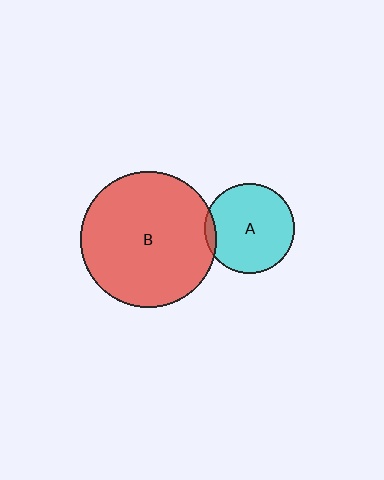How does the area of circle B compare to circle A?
Approximately 2.3 times.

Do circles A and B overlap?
Yes.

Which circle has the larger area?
Circle B (red).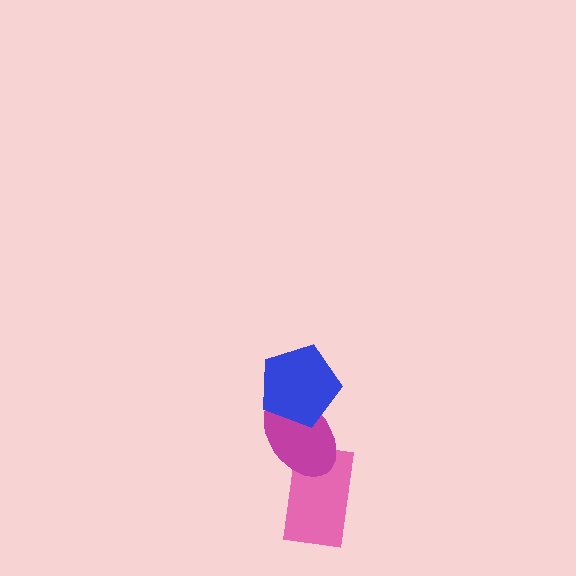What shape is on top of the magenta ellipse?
The blue pentagon is on top of the magenta ellipse.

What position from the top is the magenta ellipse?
The magenta ellipse is 2nd from the top.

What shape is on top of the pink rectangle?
The magenta ellipse is on top of the pink rectangle.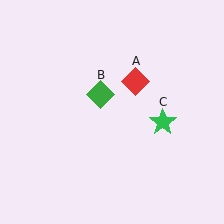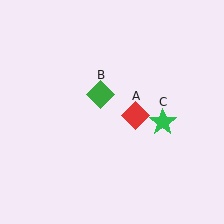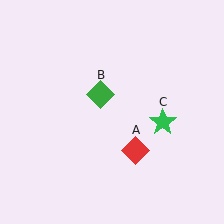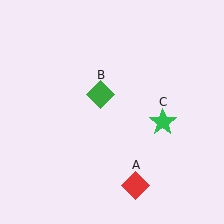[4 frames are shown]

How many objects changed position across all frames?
1 object changed position: red diamond (object A).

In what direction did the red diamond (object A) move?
The red diamond (object A) moved down.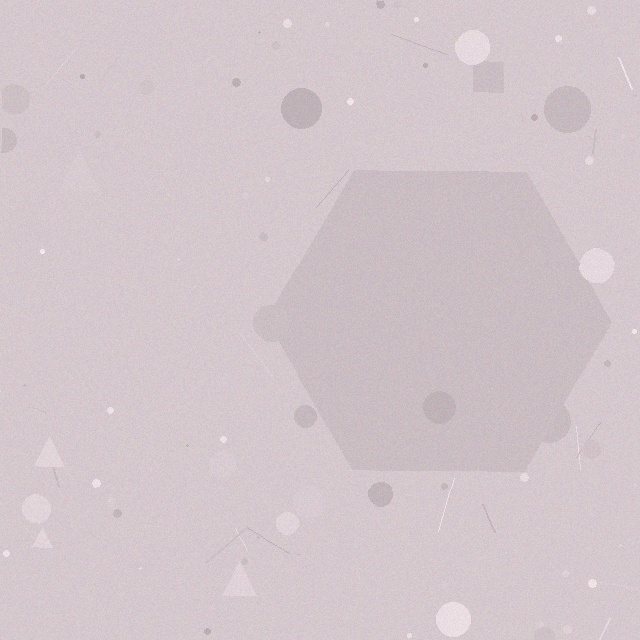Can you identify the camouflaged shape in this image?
The camouflaged shape is a hexagon.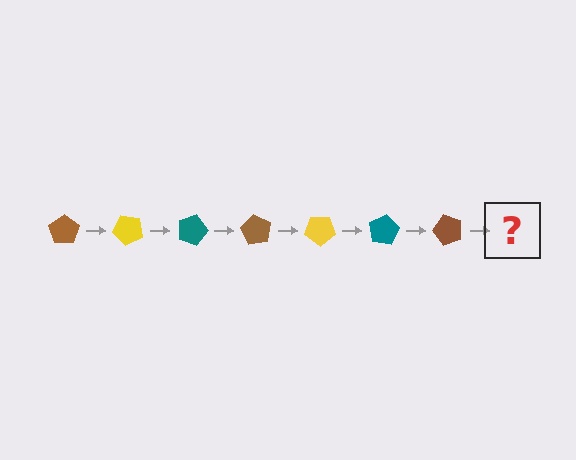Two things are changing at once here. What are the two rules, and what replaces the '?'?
The two rules are that it rotates 45 degrees each step and the color cycles through brown, yellow, and teal. The '?' should be a yellow pentagon, rotated 315 degrees from the start.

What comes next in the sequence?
The next element should be a yellow pentagon, rotated 315 degrees from the start.